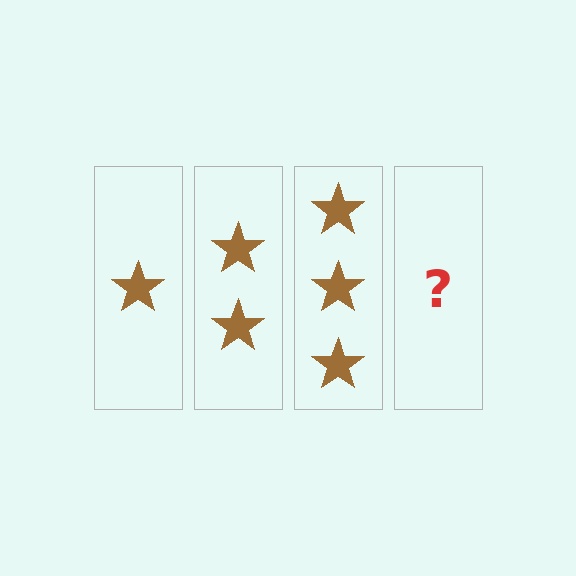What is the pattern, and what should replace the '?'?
The pattern is that each step adds one more star. The '?' should be 4 stars.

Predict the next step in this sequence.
The next step is 4 stars.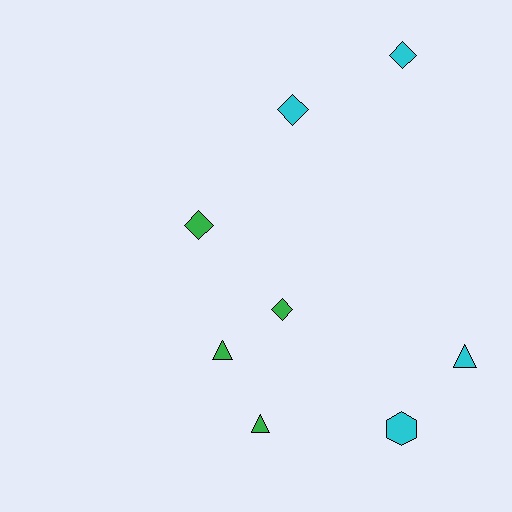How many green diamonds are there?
There are 2 green diamonds.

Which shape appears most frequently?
Diamond, with 4 objects.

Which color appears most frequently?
Cyan, with 4 objects.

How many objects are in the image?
There are 8 objects.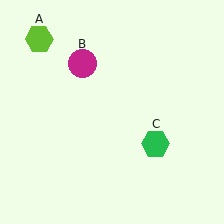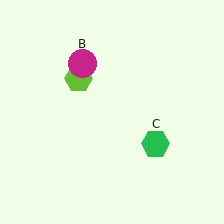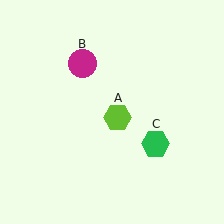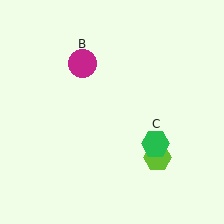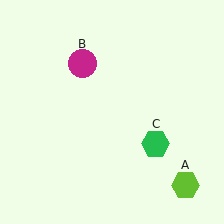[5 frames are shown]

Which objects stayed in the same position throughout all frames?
Magenta circle (object B) and green hexagon (object C) remained stationary.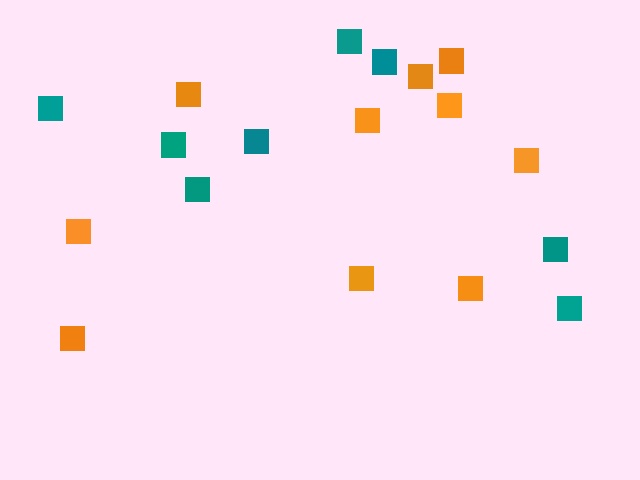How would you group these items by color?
There are 2 groups: one group of teal squares (8) and one group of orange squares (10).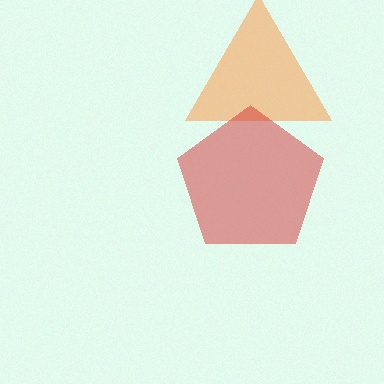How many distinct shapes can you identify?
There are 2 distinct shapes: an orange triangle, a red pentagon.